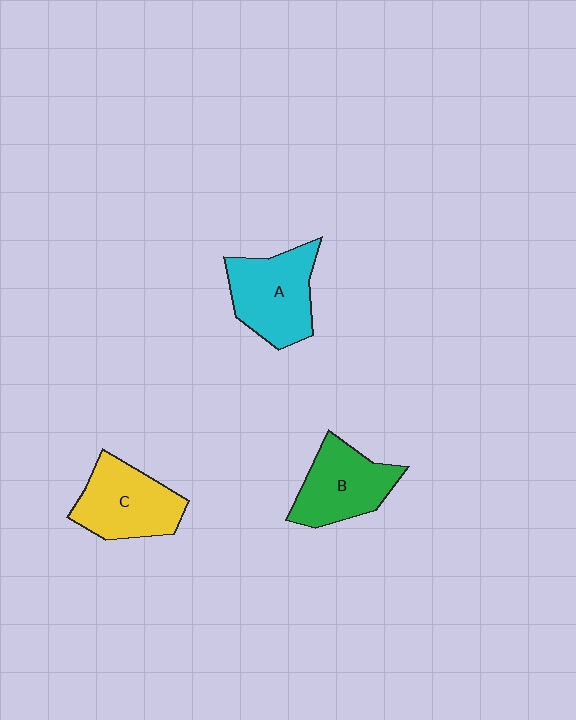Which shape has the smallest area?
Shape B (green).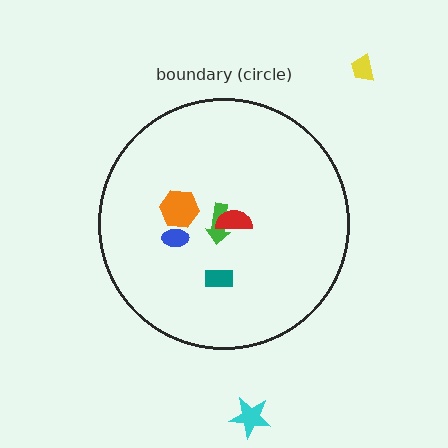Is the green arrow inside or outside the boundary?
Inside.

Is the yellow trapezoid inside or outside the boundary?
Outside.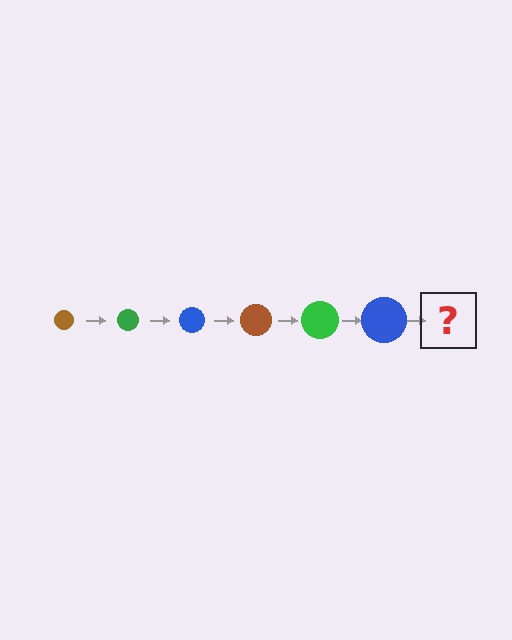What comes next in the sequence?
The next element should be a brown circle, larger than the previous one.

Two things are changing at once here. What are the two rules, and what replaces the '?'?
The two rules are that the circle grows larger each step and the color cycles through brown, green, and blue. The '?' should be a brown circle, larger than the previous one.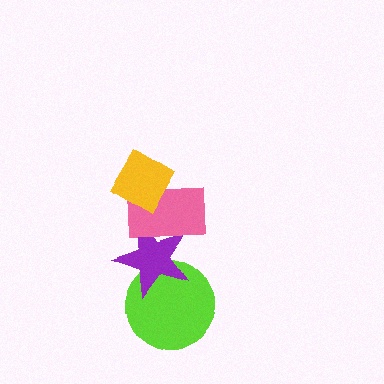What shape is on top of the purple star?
The pink rectangle is on top of the purple star.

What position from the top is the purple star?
The purple star is 3rd from the top.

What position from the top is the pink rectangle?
The pink rectangle is 2nd from the top.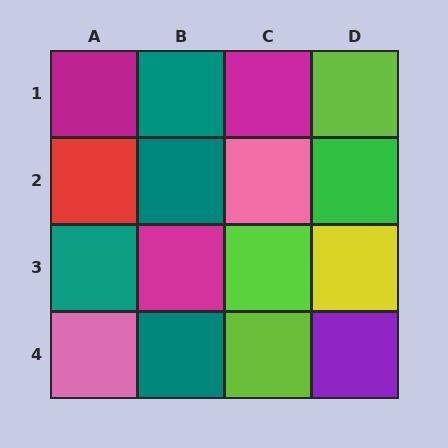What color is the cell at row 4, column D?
Purple.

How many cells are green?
1 cell is green.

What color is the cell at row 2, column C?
Pink.